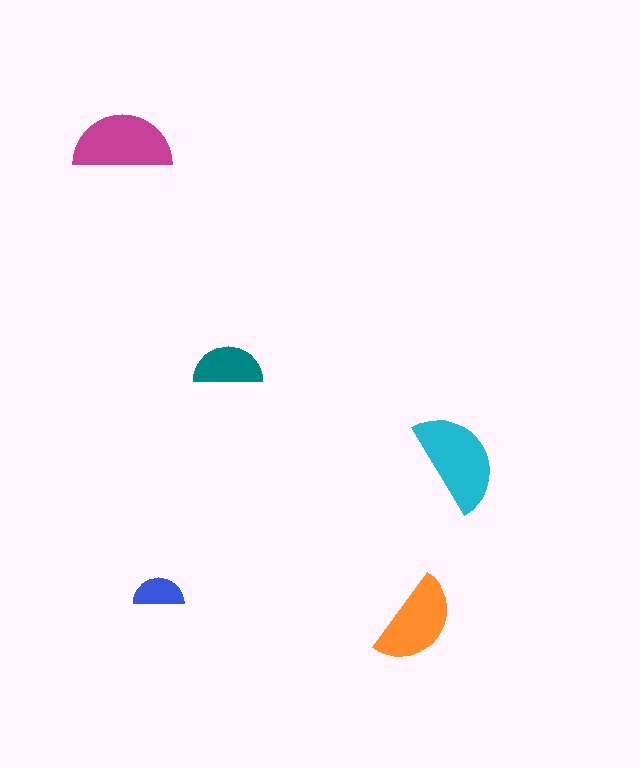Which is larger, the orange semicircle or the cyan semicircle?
The cyan one.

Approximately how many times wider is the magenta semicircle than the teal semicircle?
About 1.5 times wider.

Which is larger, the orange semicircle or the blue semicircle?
The orange one.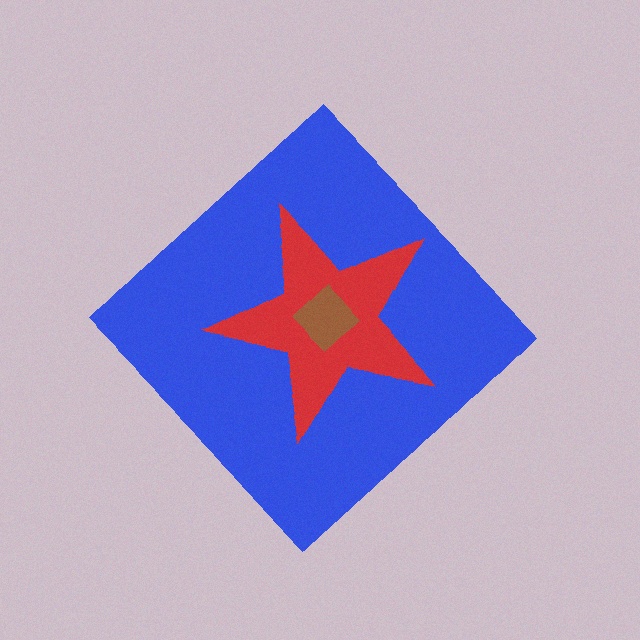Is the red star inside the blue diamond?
Yes.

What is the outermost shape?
The blue diamond.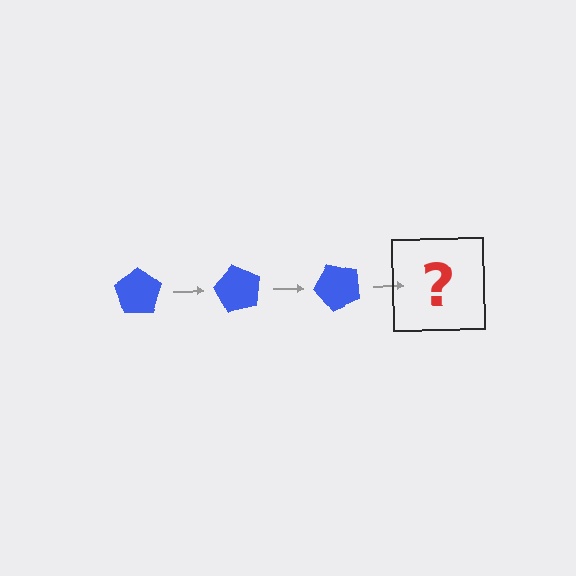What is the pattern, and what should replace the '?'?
The pattern is that the pentagon rotates 60 degrees each step. The '?' should be a blue pentagon rotated 180 degrees.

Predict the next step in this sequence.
The next step is a blue pentagon rotated 180 degrees.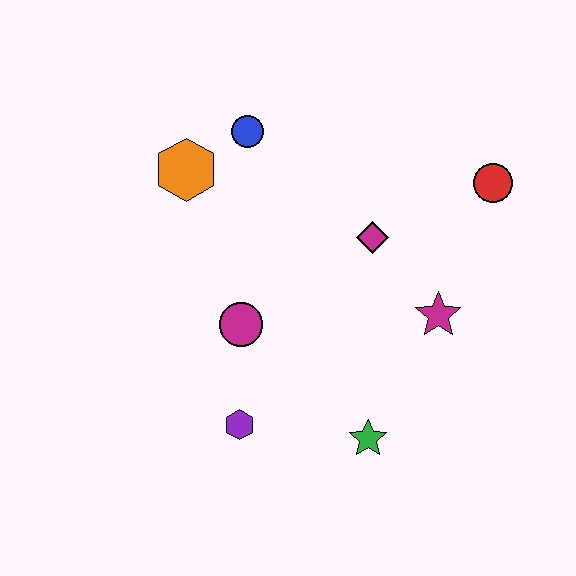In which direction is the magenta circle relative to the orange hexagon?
The magenta circle is below the orange hexagon.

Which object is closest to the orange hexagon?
The blue circle is closest to the orange hexagon.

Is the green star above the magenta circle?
No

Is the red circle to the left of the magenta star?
No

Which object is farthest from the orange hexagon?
The green star is farthest from the orange hexagon.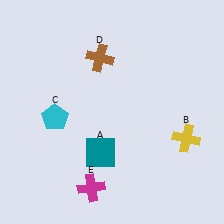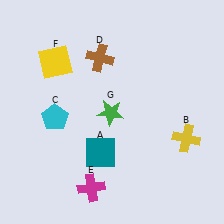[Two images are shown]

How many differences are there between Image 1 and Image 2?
There are 2 differences between the two images.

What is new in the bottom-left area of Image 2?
A green star (G) was added in the bottom-left area of Image 2.